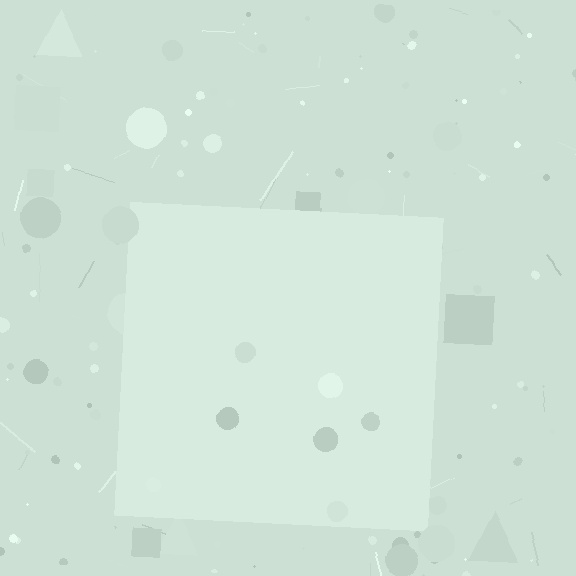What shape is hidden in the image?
A square is hidden in the image.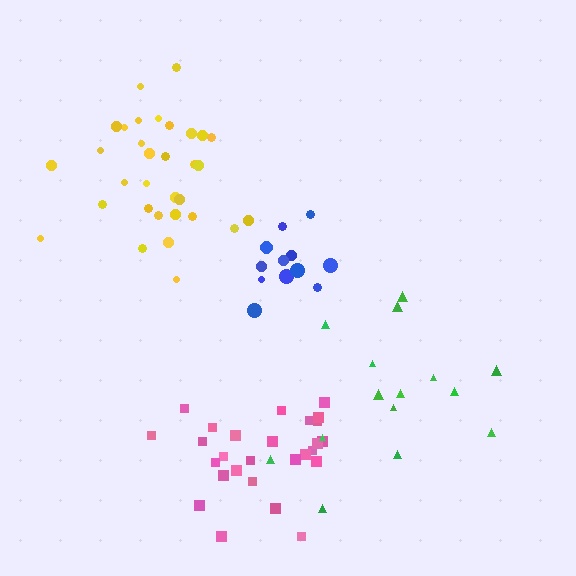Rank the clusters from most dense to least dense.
blue, yellow, pink, green.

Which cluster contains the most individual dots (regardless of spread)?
Yellow (32).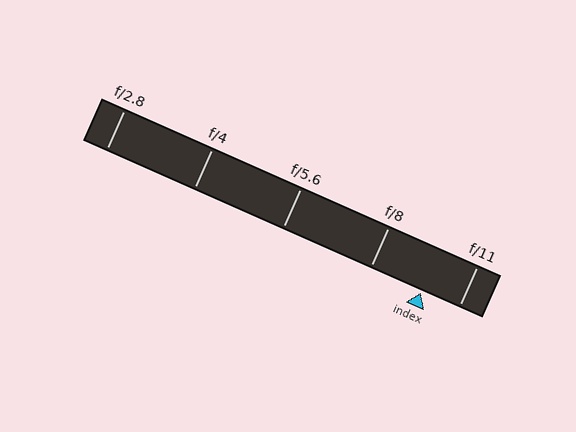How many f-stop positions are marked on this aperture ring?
There are 5 f-stop positions marked.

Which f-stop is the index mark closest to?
The index mark is closest to f/11.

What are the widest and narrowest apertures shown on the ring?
The widest aperture shown is f/2.8 and the narrowest is f/11.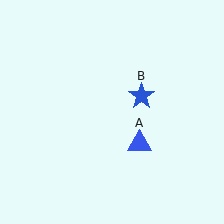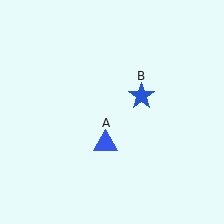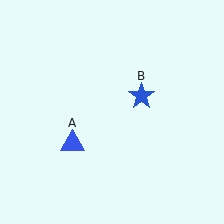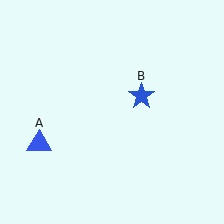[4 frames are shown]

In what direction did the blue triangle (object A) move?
The blue triangle (object A) moved left.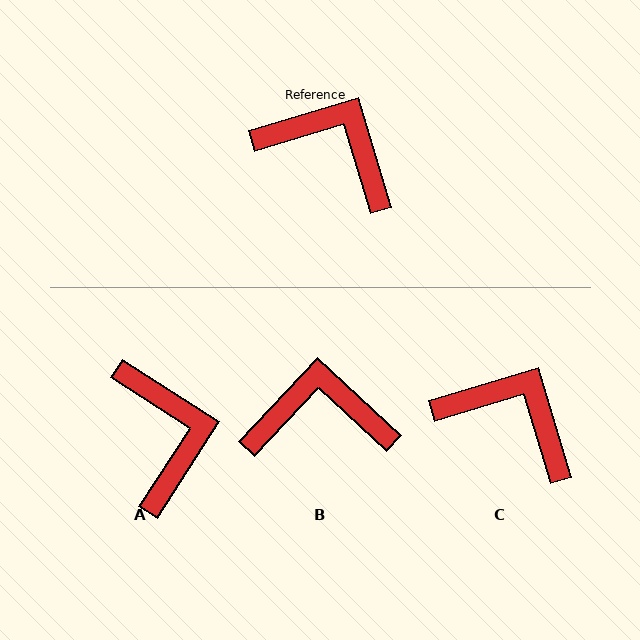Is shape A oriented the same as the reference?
No, it is off by about 49 degrees.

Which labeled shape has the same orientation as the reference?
C.